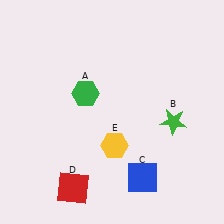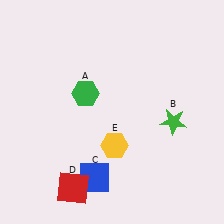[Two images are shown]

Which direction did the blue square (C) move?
The blue square (C) moved left.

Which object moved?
The blue square (C) moved left.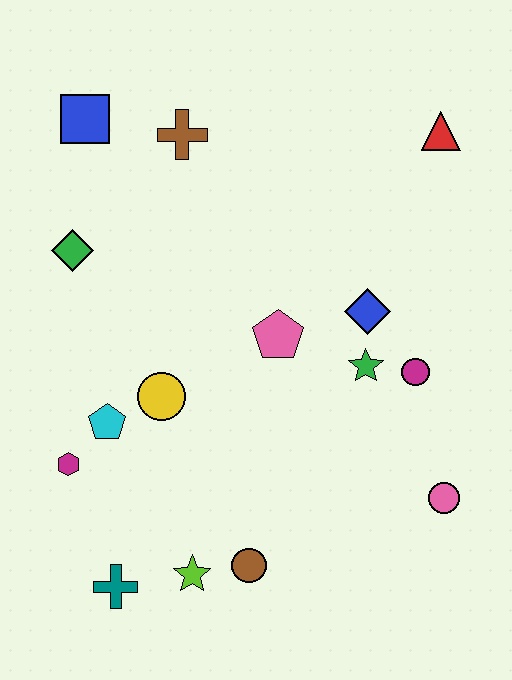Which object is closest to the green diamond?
The blue square is closest to the green diamond.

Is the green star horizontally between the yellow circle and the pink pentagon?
No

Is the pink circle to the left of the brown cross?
No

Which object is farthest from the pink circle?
The blue square is farthest from the pink circle.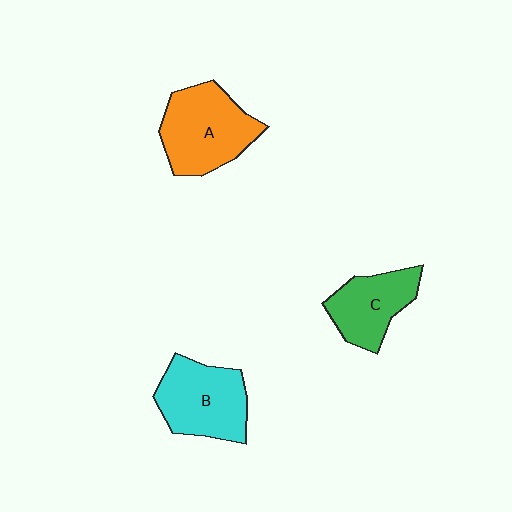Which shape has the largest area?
Shape A (orange).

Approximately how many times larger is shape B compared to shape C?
Approximately 1.3 times.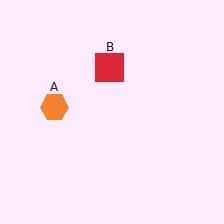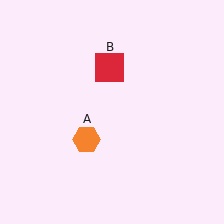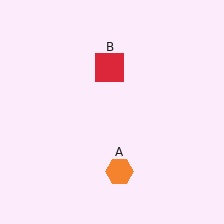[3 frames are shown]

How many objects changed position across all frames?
1 object changed position: orange hexagon (object A).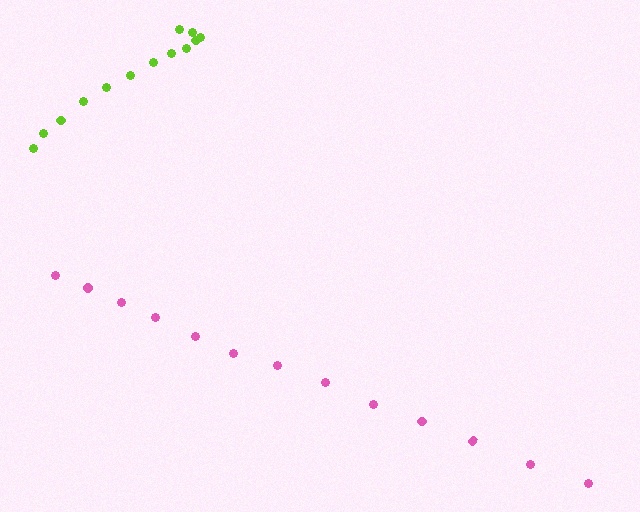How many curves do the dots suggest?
There are 2 distinct paths.